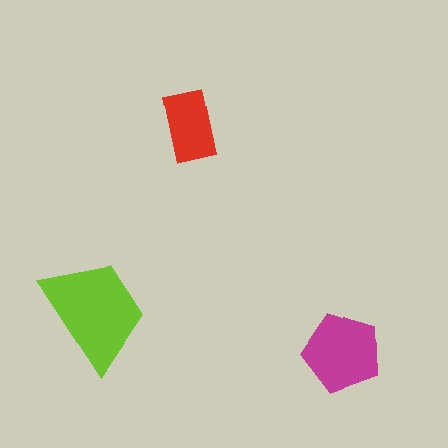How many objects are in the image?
There are 3 objects in the image.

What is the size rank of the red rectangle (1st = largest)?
3rd.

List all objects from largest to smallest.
The lime trapezoid, the magenta pentagon, the red rectangle.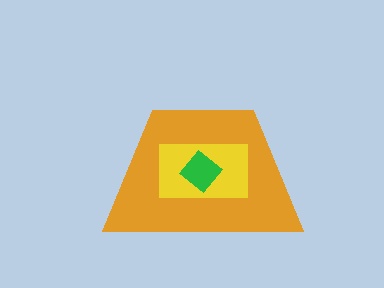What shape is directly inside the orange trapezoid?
The yellow rectangle.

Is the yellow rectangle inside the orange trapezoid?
Yes.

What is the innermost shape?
The green diamond.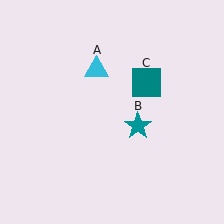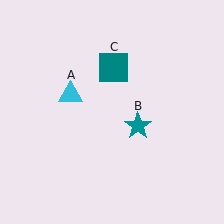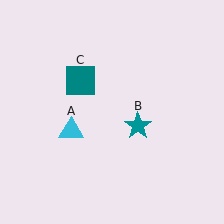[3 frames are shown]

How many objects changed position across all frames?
2 objects changed position: cyan triangle (object A), teal square (object C).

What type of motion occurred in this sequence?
The cyan triangle (object A), teal square (object C) rotated counterclockwise around the center of the scene.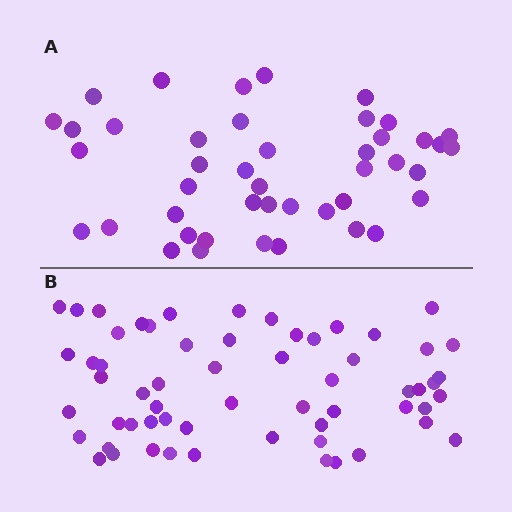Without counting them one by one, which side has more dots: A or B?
Region B (the bottom region) has more dots.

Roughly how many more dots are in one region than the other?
Region B has approximately 15 more dots than region A.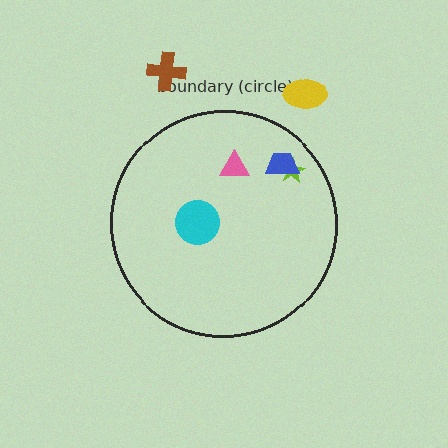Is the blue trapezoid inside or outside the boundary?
Inside.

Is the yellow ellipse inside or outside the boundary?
Outside.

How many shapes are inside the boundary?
4 inside, 2 outside.